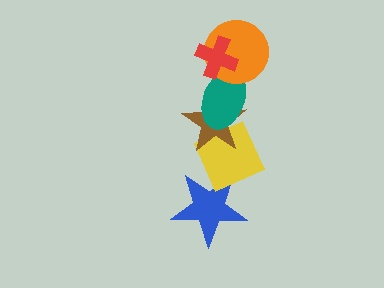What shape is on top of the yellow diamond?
The brown star is on top of the yellow diamond.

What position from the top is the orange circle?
The orange circle is 2nd from the top.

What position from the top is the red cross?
The red cross is 1st from the top.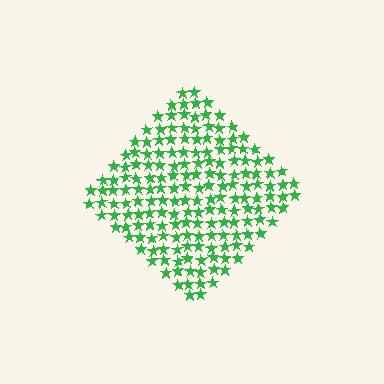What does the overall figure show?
The overall figure shows a diamond.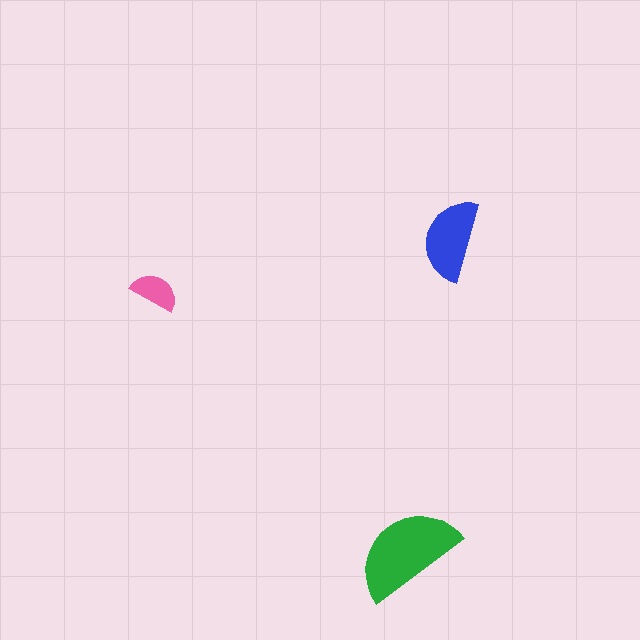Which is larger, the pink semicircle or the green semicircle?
The green one.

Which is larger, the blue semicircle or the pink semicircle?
The blue one.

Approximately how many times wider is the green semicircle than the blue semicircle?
About 1.5 times wider.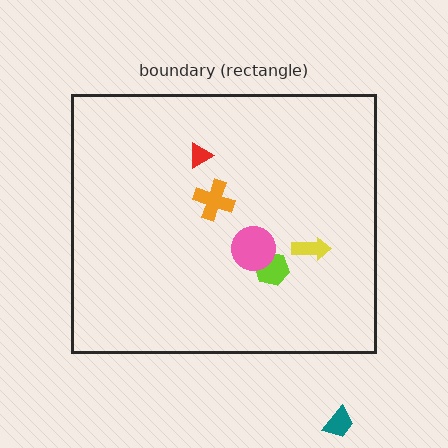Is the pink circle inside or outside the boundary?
Inside.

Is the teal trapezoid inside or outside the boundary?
Outside.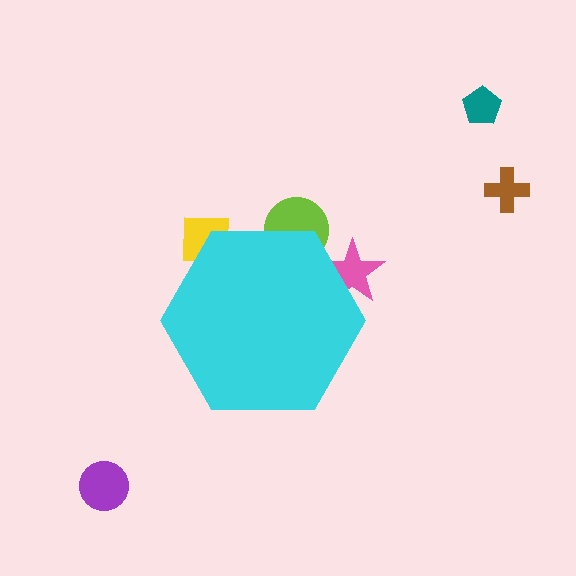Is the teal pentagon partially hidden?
No, the teal pentagon is fully visible.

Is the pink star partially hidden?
Yes, the pink star is partially hidden behind the cyan hexagon.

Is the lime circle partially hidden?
Yes, the lime circle is partially hidden behind the cyan hexagon.